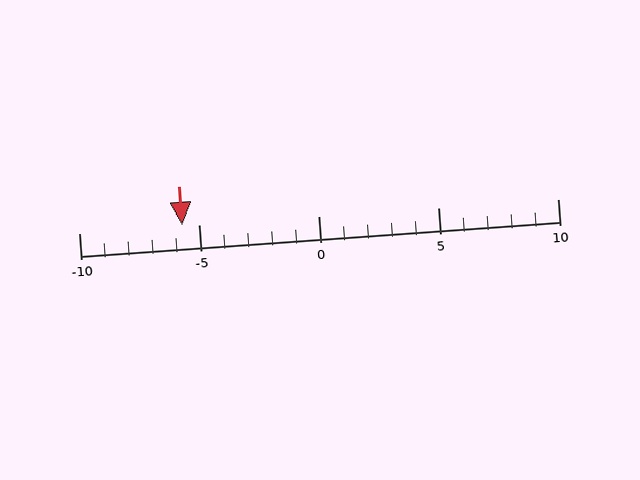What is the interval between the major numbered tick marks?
The major tick marks are spaced 5 units apart.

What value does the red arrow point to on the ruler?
The red arrow points to approximately -6.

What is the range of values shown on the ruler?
The ruler shows values from -10 to 10.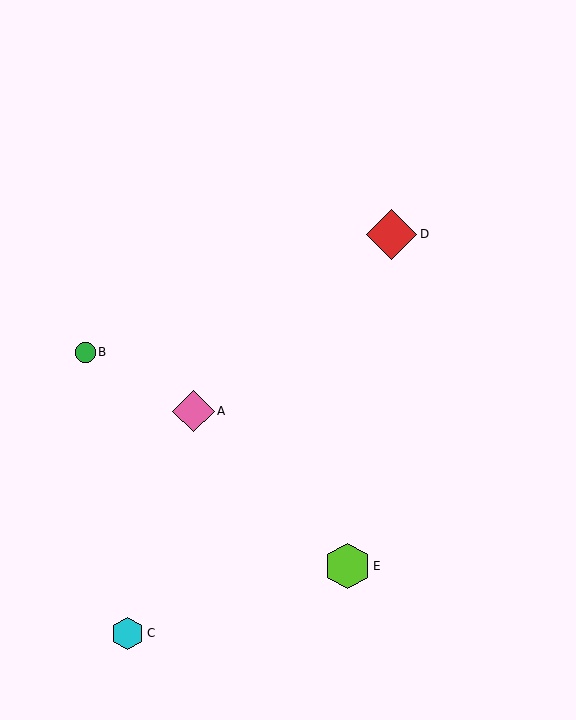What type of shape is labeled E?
Shape E is a lime hexagon.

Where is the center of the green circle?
The center of the green circle is at (85, 352).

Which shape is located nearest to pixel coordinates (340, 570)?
The lime hexagon (labeled E) at (348, 566) is nearest to that location.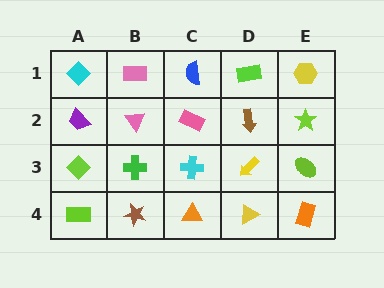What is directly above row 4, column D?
A yellow arrow.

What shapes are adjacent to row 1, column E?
A lime star (row 2, column E), a lime rectangle (row 1, column D).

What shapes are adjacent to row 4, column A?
A lime diamond (row 3, column A), a brown star (row 4, column B).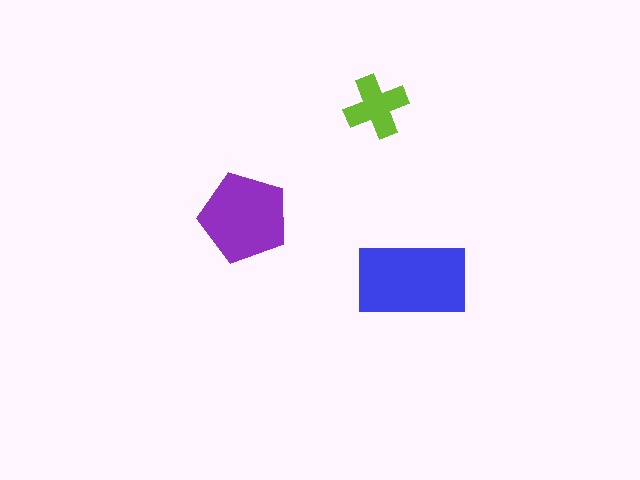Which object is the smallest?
The lime cross.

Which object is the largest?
The blue rectangle.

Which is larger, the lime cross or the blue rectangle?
The blue rectangle.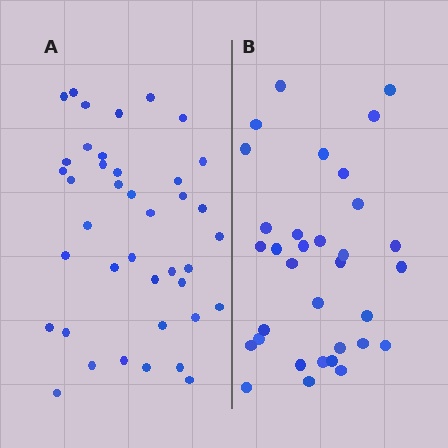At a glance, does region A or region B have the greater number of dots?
Region A (the left region) has more dots.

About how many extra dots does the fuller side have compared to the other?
Region A has roughly 8 or so more dots than region B.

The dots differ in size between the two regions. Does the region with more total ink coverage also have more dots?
No. Region B has more total ink coverage because its dots are larger, but region A actually contains more individual dots. Total area can be misleading — the number of items is what matters here.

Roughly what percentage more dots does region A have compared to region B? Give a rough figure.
About 20% more.